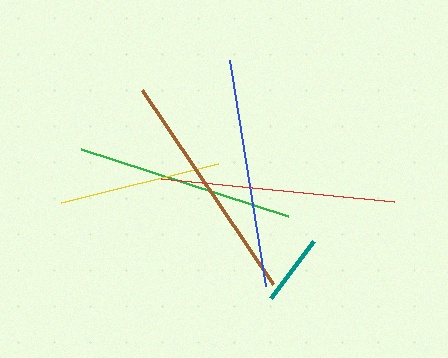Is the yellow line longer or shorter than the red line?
The red line is longer than the yellow line.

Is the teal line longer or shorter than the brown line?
The brown line is longer than the teal line.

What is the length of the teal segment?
The teal segment is approximately 72 pixels long.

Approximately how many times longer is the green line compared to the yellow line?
The green line is approximately 1.3 times the length of the yellow line.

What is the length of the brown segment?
The brown segment is approximately 234 pixels long.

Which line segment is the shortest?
The teal line is the shortest at approximately 72 pixels.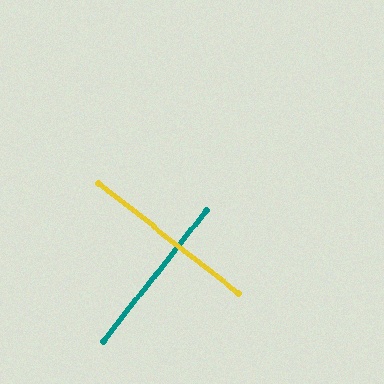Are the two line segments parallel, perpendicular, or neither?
Perpendicular — they meet at approximately 90°.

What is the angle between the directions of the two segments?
Approximately 90 degrees.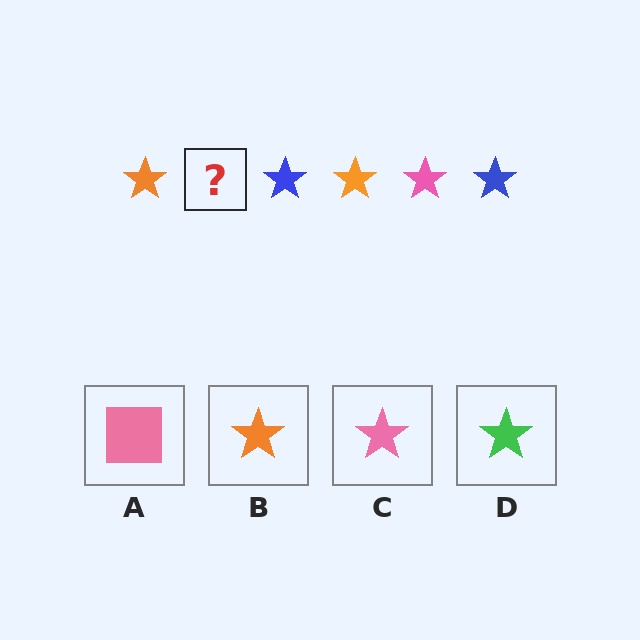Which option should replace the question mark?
Option C.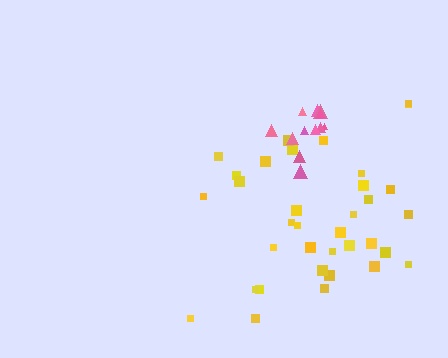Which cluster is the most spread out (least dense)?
Yellow.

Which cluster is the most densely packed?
Pink.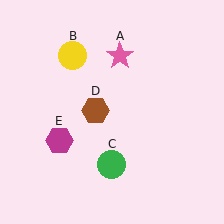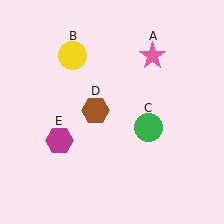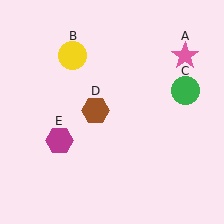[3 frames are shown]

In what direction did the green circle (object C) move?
The green circle (object C) moved up and to the right.